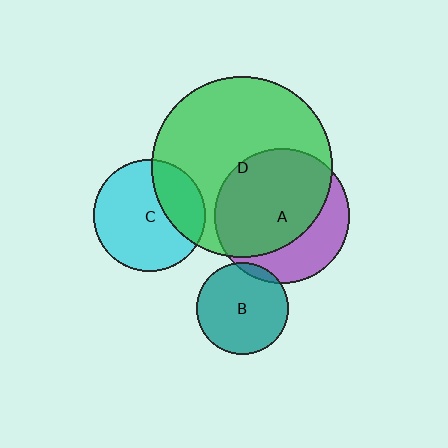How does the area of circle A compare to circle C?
Approximately 1.5 times.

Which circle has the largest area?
Circle D (green).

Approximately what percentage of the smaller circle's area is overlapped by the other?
Approximately 5%.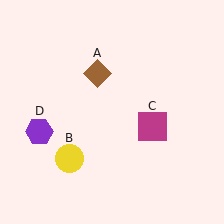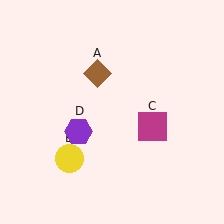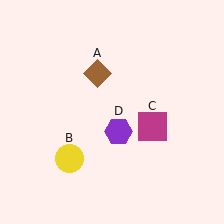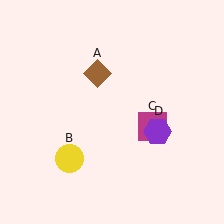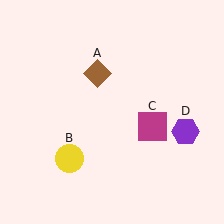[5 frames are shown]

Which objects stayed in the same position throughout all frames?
Brown diamond (object A) and yellow circle (object B) and magenta square (object C) remained stationary.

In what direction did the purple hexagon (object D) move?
The purple hexagon (object D) moved right.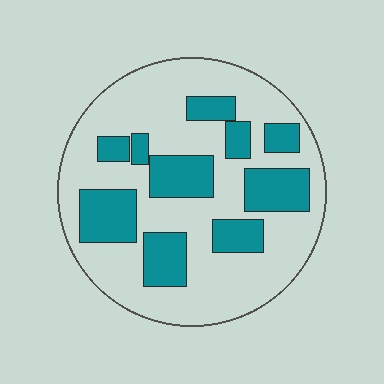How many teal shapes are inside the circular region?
10.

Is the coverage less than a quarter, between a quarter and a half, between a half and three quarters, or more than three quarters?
Between a quarter and a half.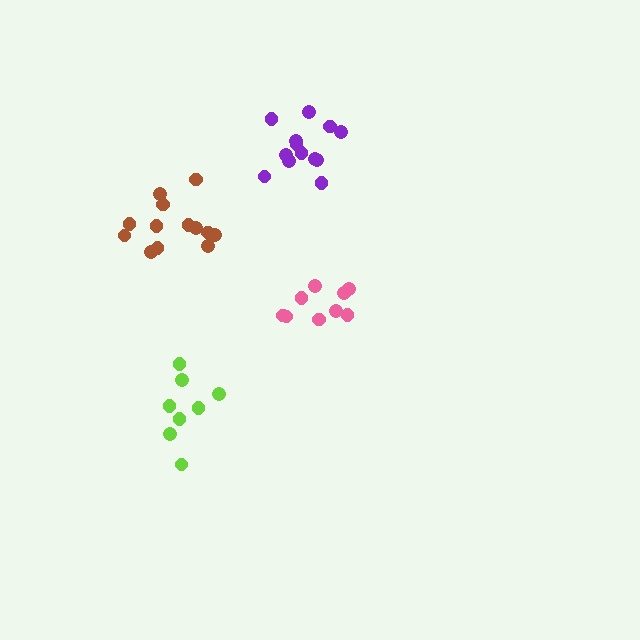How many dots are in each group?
Group 1: 9 dots, Group 2: 13 dots, Group 3: 13 dots, Group 4: 8 dots (43 total).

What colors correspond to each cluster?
The clusters are colored: pink, purple, brown, lime.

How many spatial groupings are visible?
There are 4 spatial groupings.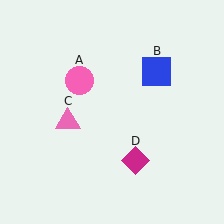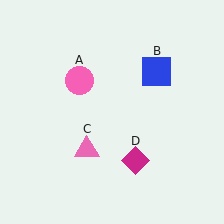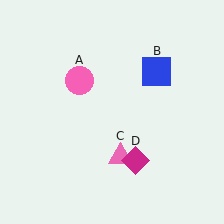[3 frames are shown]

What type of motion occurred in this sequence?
The pink triangle (object C) rotated counterclockwise around the center of the scene.